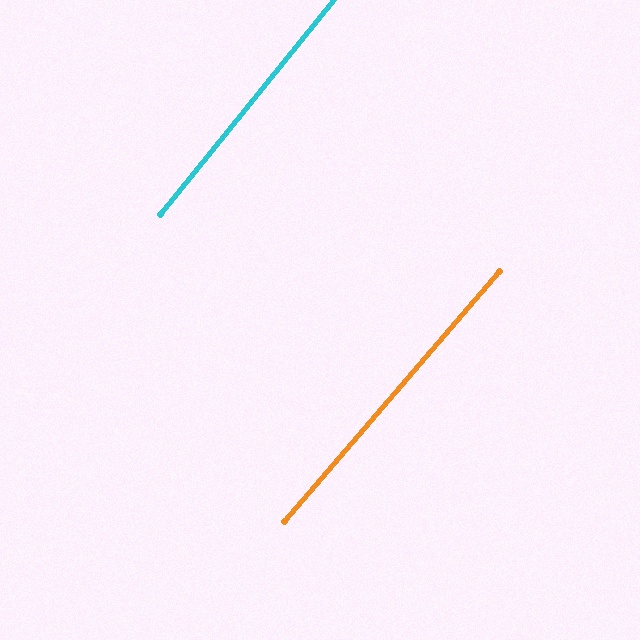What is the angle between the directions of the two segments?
Approximately 2 degrees.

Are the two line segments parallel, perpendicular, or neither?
Parallel — their directions differ by only 1.7°.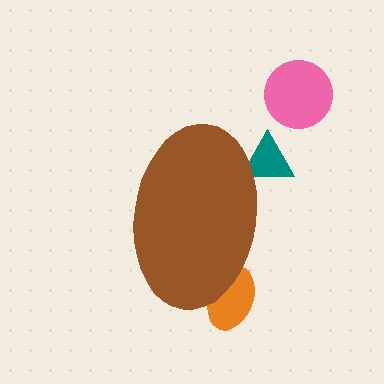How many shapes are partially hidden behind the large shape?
2 shapes are partially hidden.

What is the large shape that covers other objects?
A brown ellipse.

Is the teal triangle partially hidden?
Yes, the teal triangle is partially hidden behind the brown ellipse.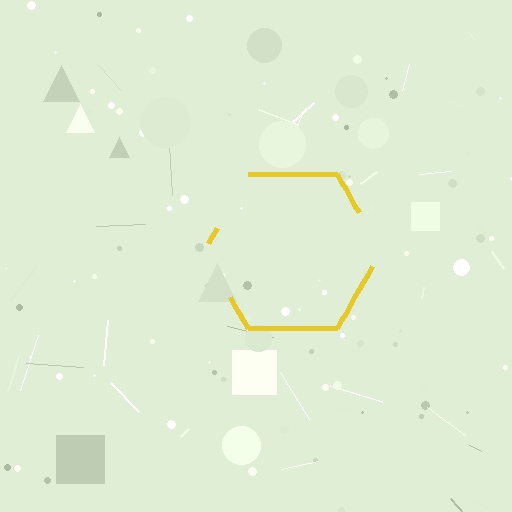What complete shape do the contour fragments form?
The contour fragments form a hexagon.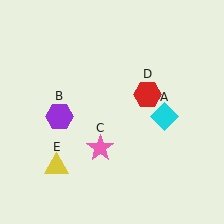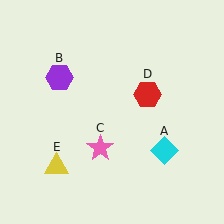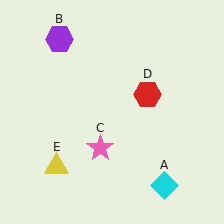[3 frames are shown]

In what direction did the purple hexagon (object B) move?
The purple hexagon (object B) moved up.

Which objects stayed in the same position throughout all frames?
Pink star (object C) and red hexagon (object D) and yellow triangle (object E) remained stationary.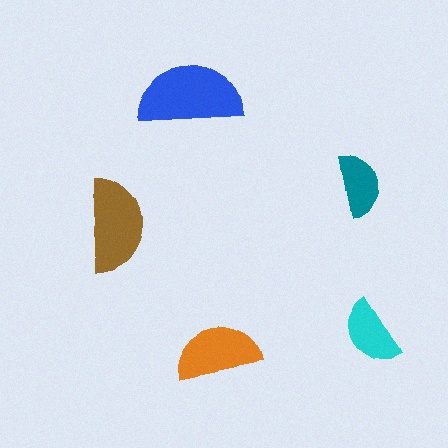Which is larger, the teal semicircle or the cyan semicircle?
The cyan one.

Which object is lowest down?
The orange semicircle is bottommost.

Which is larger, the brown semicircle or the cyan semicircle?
The brown one.